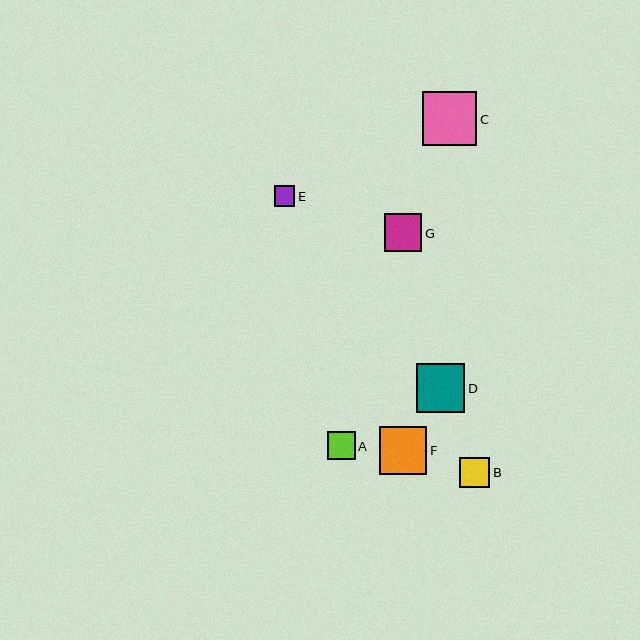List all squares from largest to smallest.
From largest to smallest: C, D, F, G, B, A, E.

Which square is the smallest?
Square E is the smallest with a size of approximately 20 pixels.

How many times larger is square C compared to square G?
Square C is approximately 1.5 times the size of square G.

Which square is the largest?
Square C is the largest with a size of approximately 54 pixels.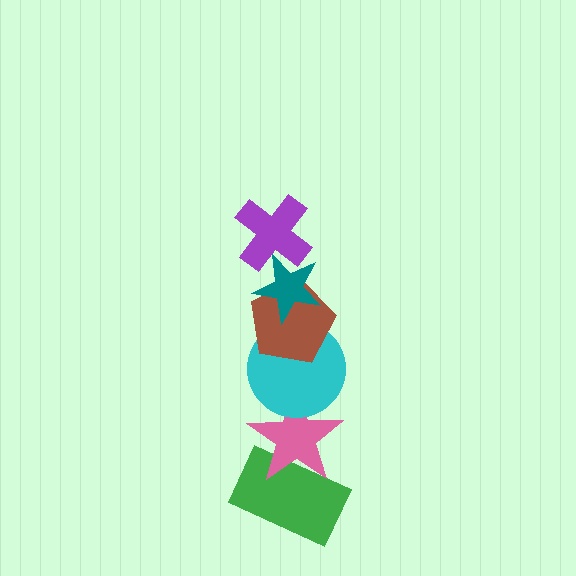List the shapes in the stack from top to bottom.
From top to bottom: the purple cross, the teal star, the brown pentagon, the cyan circle, the pink star, the green rectangle.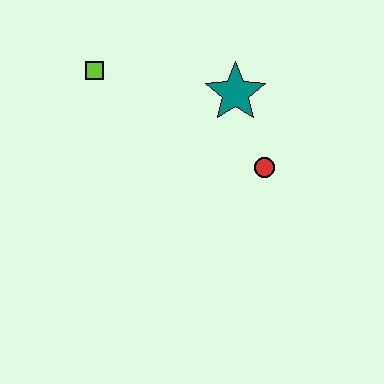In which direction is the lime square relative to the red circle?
The lime square is to the left of the red circle.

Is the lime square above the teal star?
Yes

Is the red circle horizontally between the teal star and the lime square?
No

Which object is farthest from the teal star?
The lime square is farthest from the teal star.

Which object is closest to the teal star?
The red circle is closest to the teal star.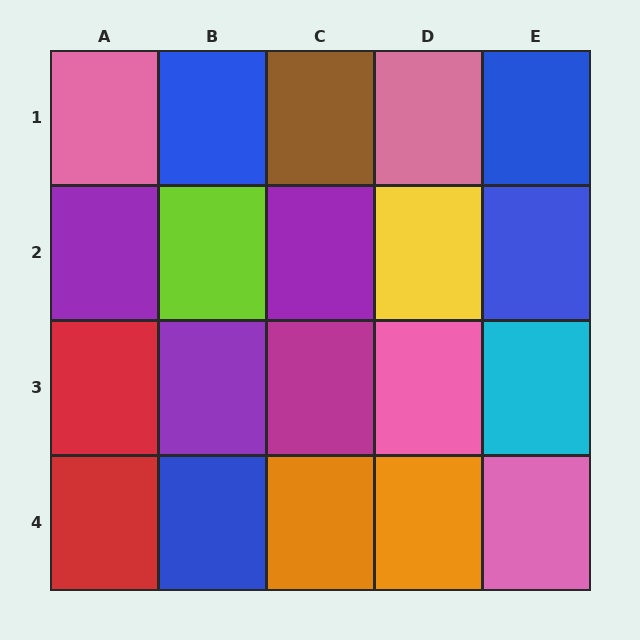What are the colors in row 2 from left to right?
Purple, lime, purple, yellow, blue.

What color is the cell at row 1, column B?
Blue.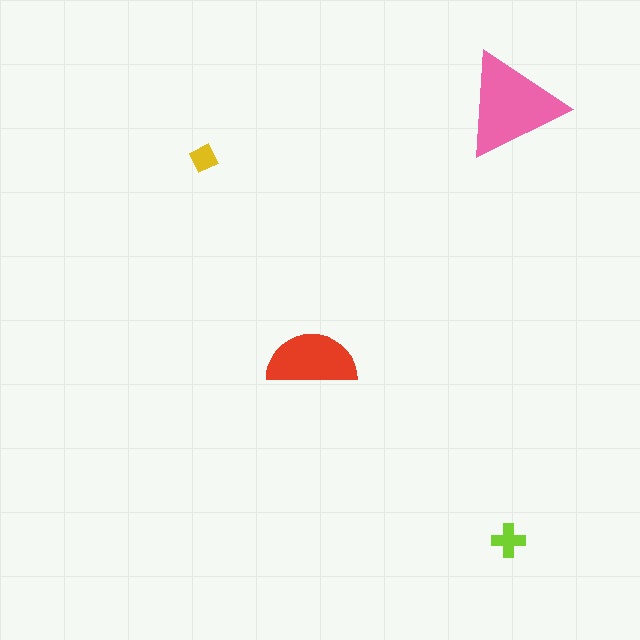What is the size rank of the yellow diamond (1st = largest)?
4th.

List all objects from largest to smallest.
The pink triangle, the red semicircle, the lime cross, the yellow diamond.